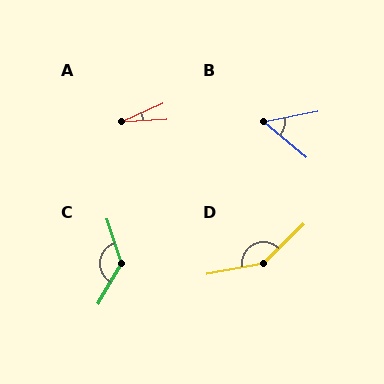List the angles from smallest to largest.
A (21°), B (51°), C (131°), D (146°).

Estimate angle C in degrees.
Approximately 131 degrees.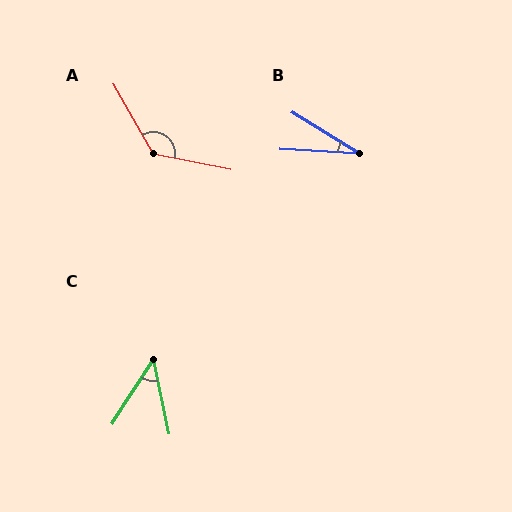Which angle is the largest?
A, at approximately 131 degrees.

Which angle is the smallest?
B, at approximately 28 degrees.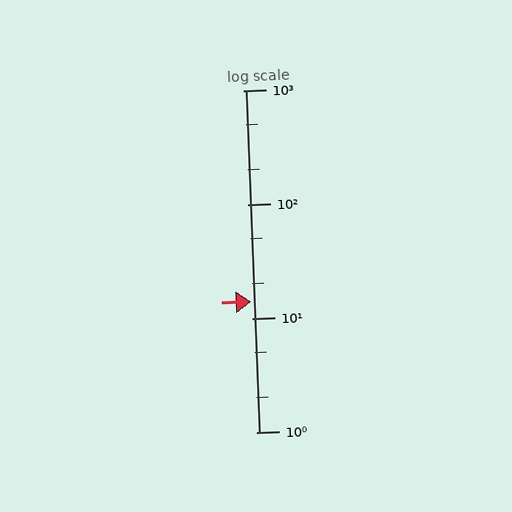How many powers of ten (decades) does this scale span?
The scale spans 3 decades, from 1 to 1000.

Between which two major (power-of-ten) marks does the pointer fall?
The pointer is between 10 and 100.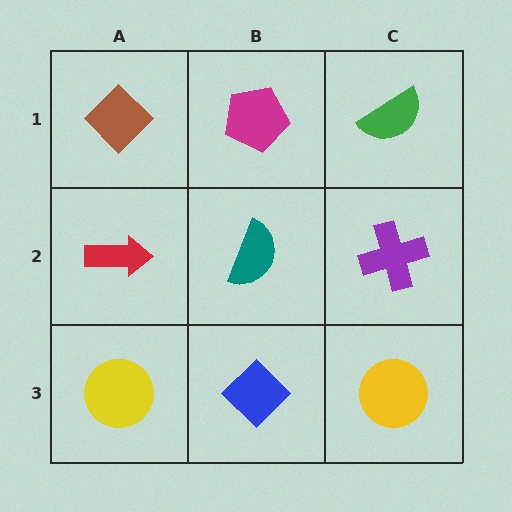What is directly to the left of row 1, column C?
A magenta pentagon.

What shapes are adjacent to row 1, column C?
A purple cross (row 2, column C), a magenta pentagon (row 1, column B).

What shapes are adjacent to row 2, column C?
A green semicircle (row 1, column C), a yellow circle (row 3, column C), a teal semicircle (row 2, column B).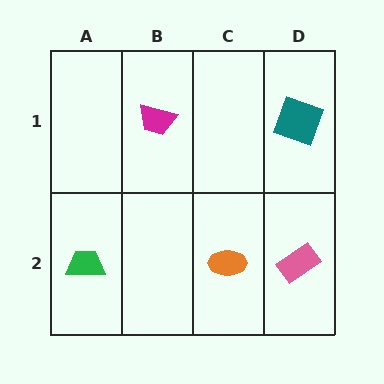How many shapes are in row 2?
3 shapes.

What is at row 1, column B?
A magenta trapezoid.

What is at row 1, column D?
A teal square.